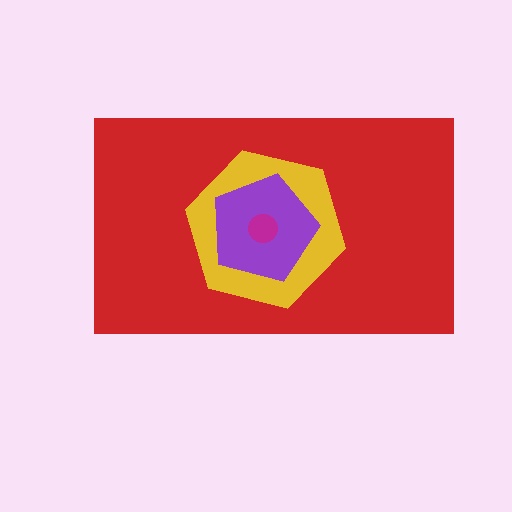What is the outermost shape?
The red rectangle.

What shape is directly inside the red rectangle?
The yellow hexagon.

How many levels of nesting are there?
4.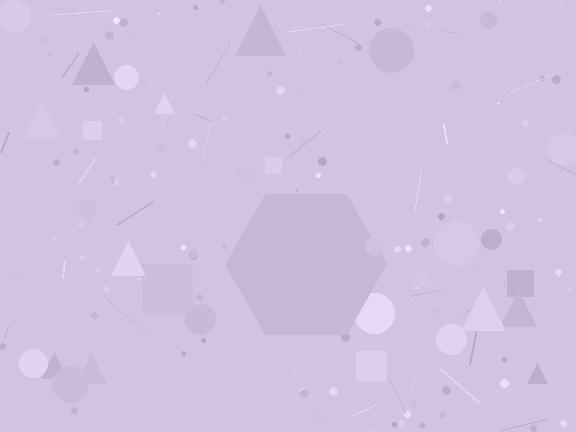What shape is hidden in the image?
A hexagon is hidden in the image.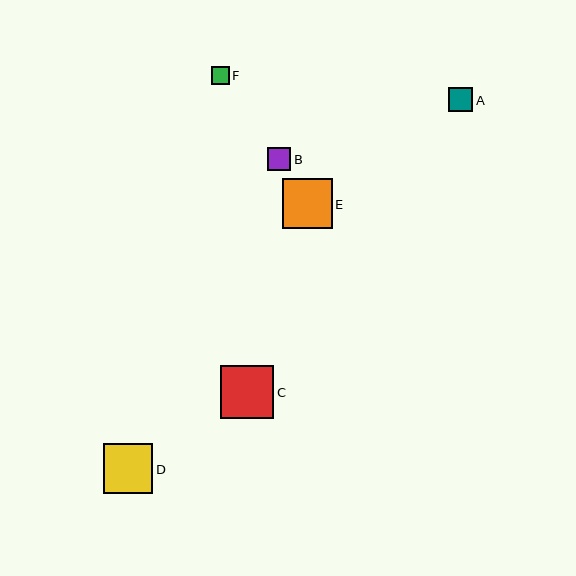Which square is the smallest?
Square F is the smallest with a size of approximately 18 pixels.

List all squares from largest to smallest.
From largest to smallest: C, D, E, A, B, F.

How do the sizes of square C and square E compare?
Square C and square E are approximately the same size.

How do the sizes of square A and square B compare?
Square A and square B are approximately the same size.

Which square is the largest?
Square C is the largest with a size of approximately 53 pixels.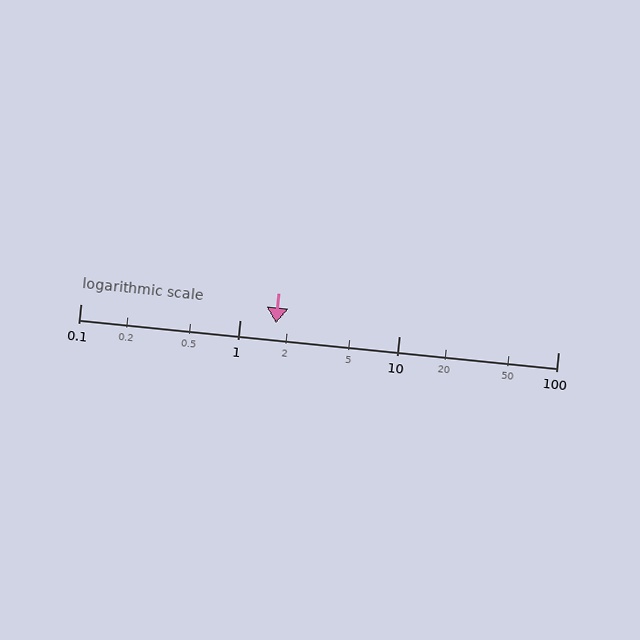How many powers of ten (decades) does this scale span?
The scale spans 3 decades, from 0.1 to 100.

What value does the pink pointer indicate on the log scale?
The pointer indicates approximately 1.7.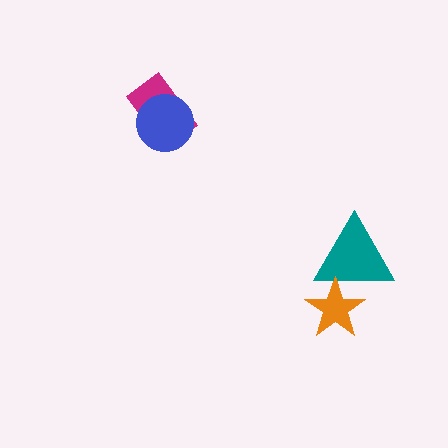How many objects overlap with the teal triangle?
1 object overlaps with the teal triangle.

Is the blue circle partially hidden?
No, no other shape covers it.